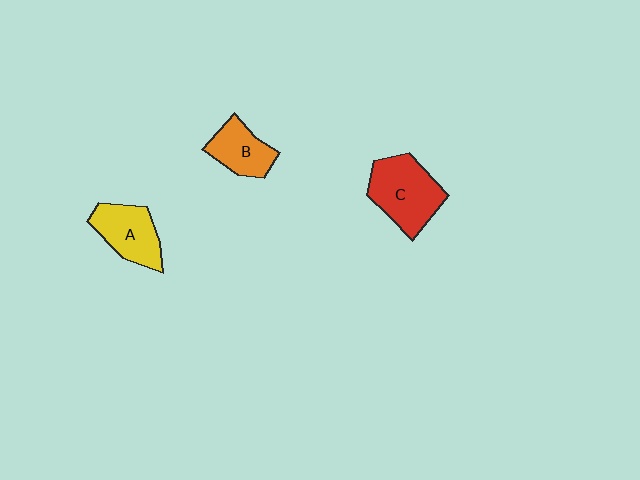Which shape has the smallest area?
Shape B (orange).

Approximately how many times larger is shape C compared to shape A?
Approximately 1.3 times.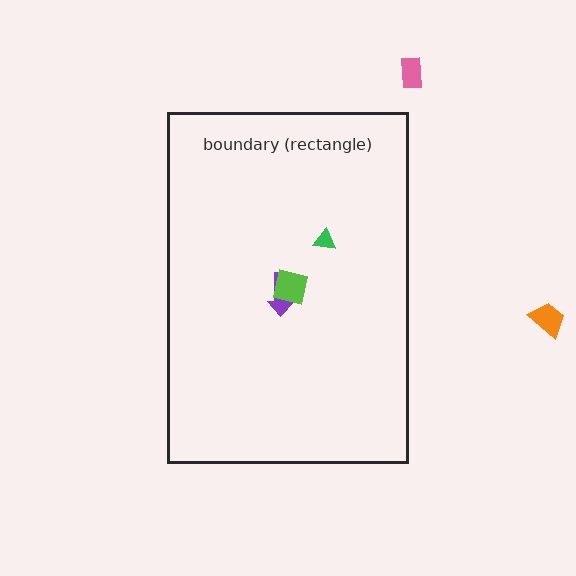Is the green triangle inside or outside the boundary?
Inside.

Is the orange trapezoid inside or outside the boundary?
Outside.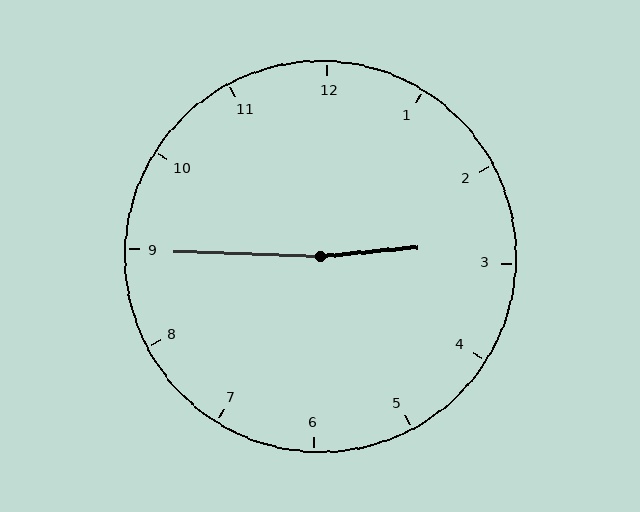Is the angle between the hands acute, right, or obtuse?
It is obtuse.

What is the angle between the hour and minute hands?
Approximately 172 degrees.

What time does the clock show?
2:45.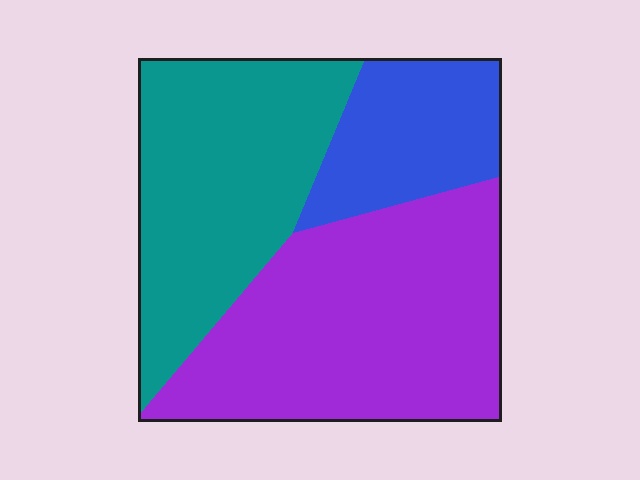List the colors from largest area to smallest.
From largest to smallest: purple, teal, blue.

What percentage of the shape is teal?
Teal covers roughly 35% of the shape.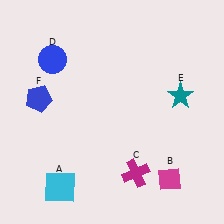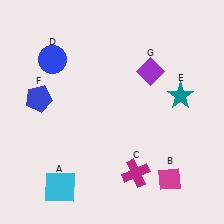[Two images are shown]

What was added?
A purple diamond (G) was added in Image 2.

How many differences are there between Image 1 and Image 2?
There is 1 difference between the two images.